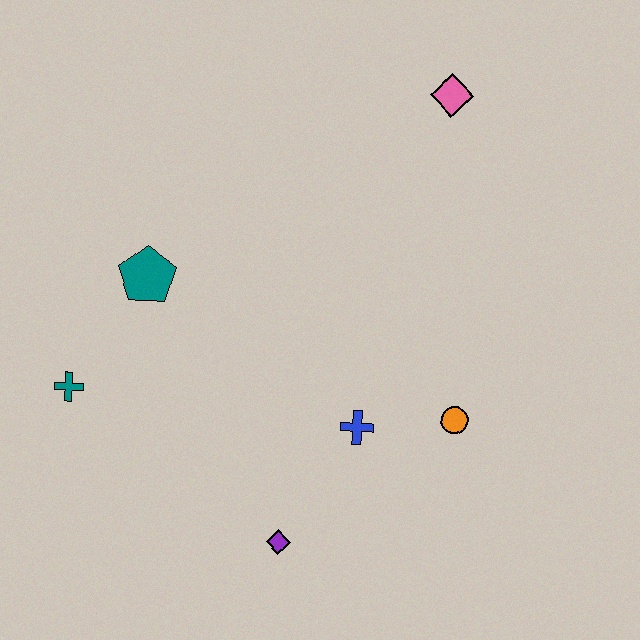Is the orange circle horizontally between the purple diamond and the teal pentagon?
No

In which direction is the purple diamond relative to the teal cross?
The purple diamond is to the right of the teal cross.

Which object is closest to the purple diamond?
The blue cross is closest to the purple diamond.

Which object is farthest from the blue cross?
The pink diamond is farthest from the blue cross.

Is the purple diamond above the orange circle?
No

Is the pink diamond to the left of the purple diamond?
No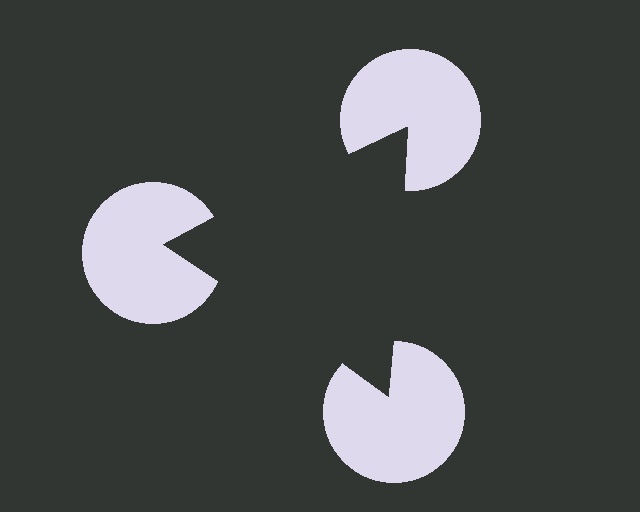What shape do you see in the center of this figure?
An illusory triangle — its edges are inferred from the aligned wedge cuts in the pac-man discs, not physically drawn.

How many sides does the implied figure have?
3 sides.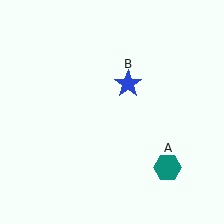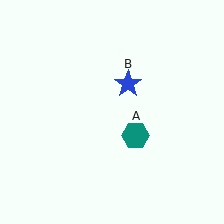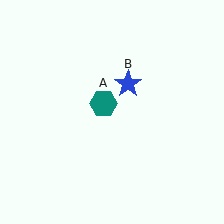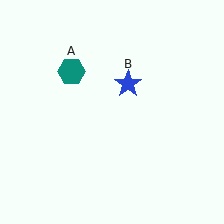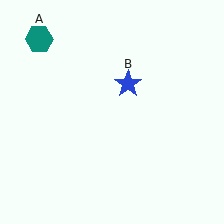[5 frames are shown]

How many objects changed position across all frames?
1 object changed position: teal hexagon (object A).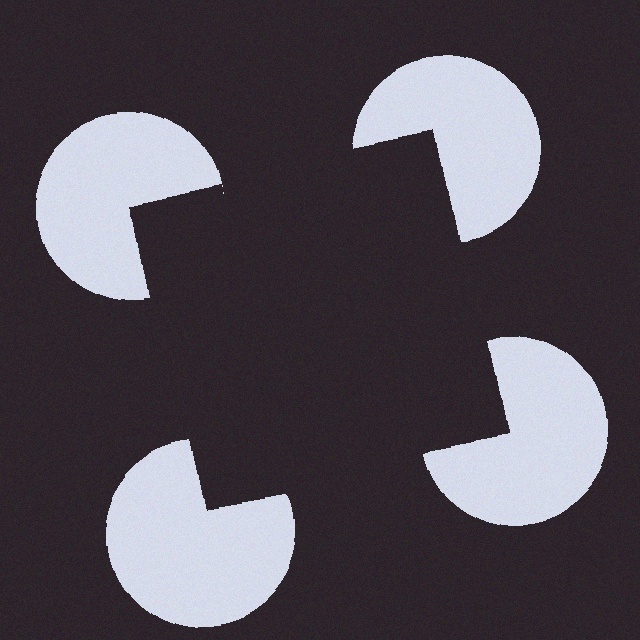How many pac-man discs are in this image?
There are 4 — one at each vertex of the illusory square.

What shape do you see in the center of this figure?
An illusory square — its edges are inferred from the aligned wedge cuts in the pac-man discs, not physically drawn.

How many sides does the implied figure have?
4 sides.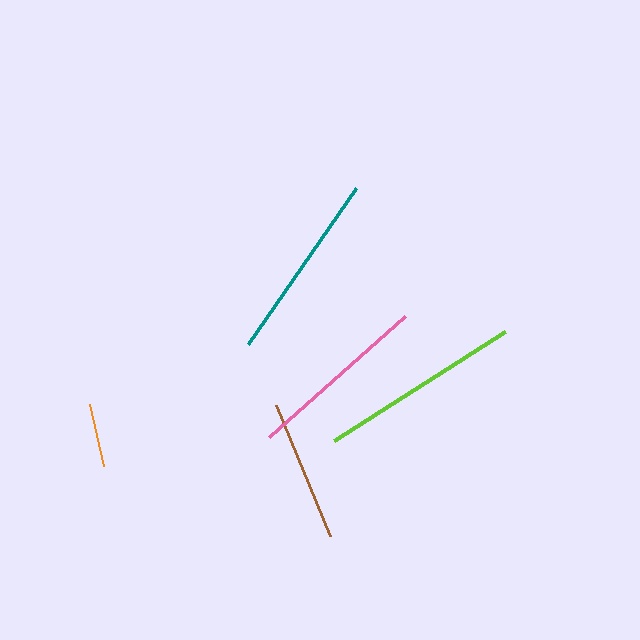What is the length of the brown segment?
The brown segment is approximately 142 pixels long.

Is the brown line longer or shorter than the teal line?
The teal line is longer than the brown line.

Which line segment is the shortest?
The orange line is the shortest at approximately 64 pixels.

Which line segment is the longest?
The lime line is the longest at approximately 203 pixels.